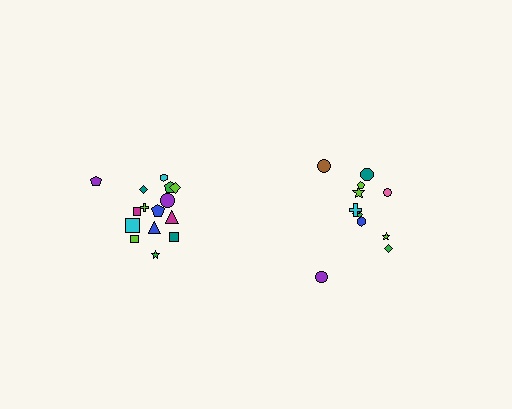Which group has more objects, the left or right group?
The left group.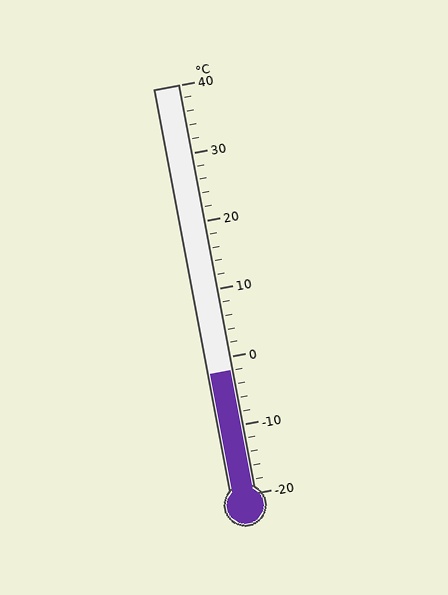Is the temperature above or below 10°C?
The temperature is below 10°C.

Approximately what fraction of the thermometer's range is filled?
The thermometer is filled to approximately 30% of its range.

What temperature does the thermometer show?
The thermometer shows approximately -2°C.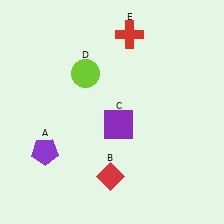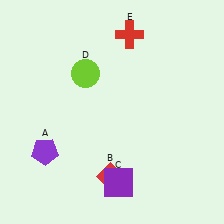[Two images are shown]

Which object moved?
The purple square (C) moved down.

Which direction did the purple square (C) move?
The purple square (C) moved down.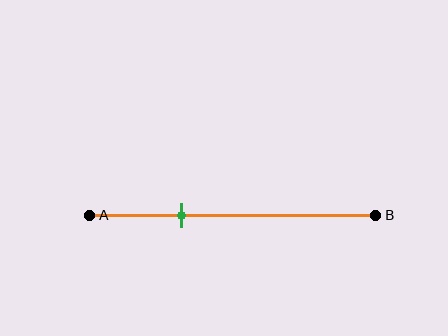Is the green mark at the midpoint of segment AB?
No, the mark is at about 30% from A, not at the 50% midpoint.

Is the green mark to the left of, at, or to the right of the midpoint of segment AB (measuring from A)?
The green mark is to the left of the midpoint of segment AB.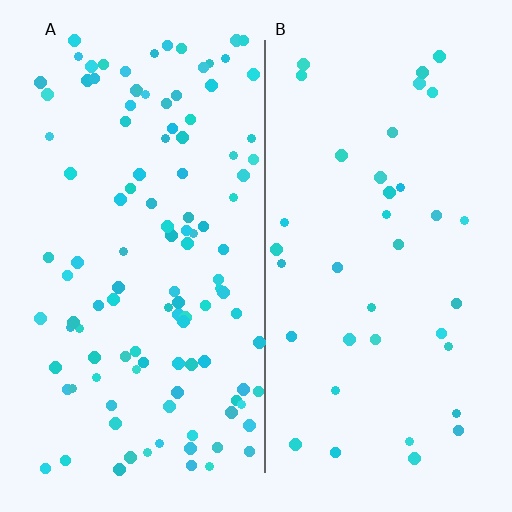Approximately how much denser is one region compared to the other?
Approximately 3.0× — region A over region B.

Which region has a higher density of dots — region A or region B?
A (the left).